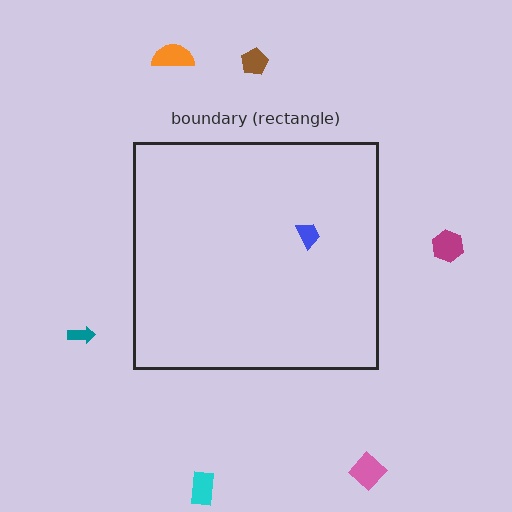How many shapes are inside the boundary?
1 inside, 6 outside.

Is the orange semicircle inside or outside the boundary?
Outside.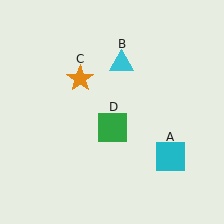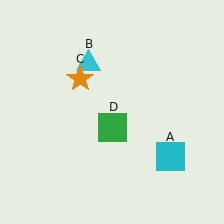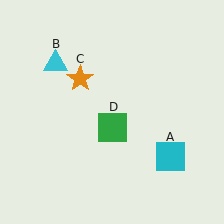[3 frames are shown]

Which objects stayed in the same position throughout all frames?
Cyan square (object A) and orange star (object C) and green square (object D) remained stationary.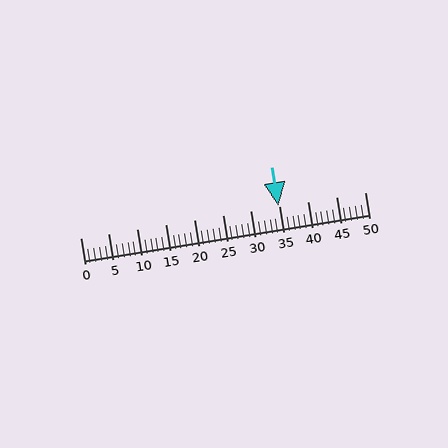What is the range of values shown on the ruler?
The ruler shows values from 0 to 50.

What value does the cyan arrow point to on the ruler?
The cyan arrow points to approximately 35.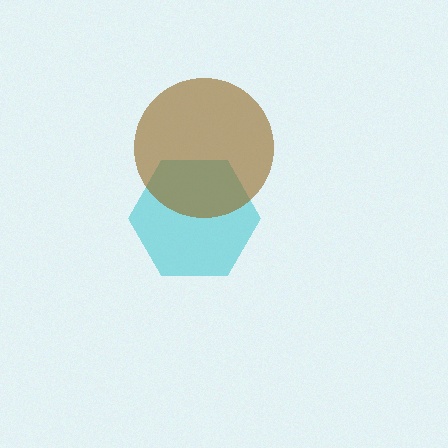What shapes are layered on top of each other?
The layered shapes are: a cyan hexagon, a brown circle.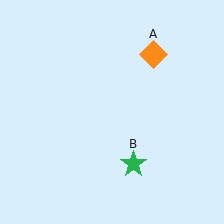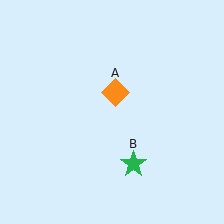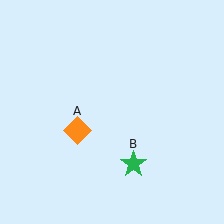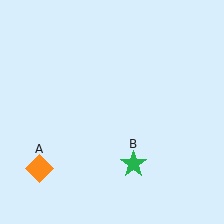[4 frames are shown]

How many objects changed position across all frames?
1 object changed position: orange diamond (object A).